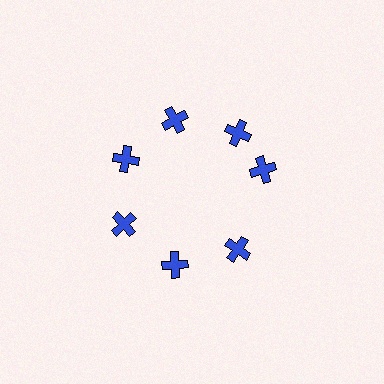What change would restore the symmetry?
The symmetry would be restored by rotating it back into even spacing with its neighbors so that all 7 crosses sit at equal angles and equal distance from the center.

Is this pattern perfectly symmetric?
No. The 7 blue crosses are arranged in a ring, but one element near the 3 o'clock position is rotated out of alignment along the ring, breaking the 7-fold rotational symmetry.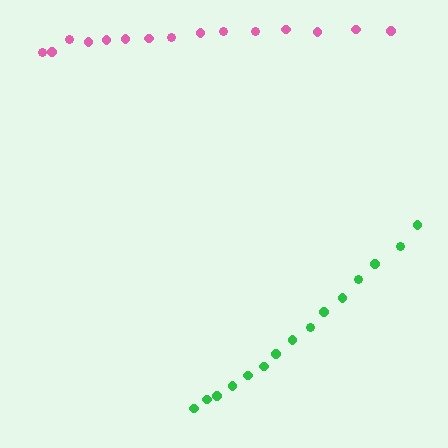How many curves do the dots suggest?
There are 2 distinct paths.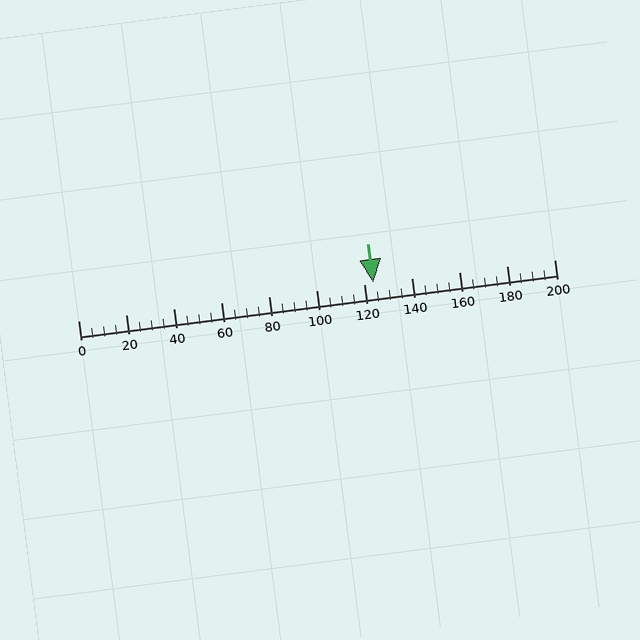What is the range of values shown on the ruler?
The ruler shows values from 0 to 200.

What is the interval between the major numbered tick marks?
The major tick marks are spaced 20 units apart.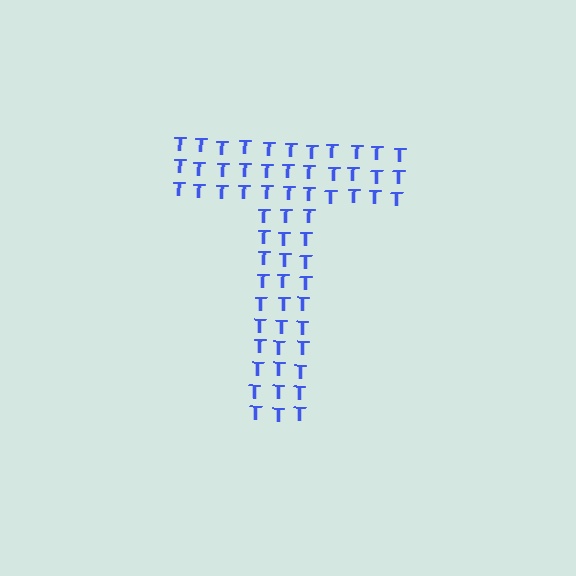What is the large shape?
The large shape is the letter T.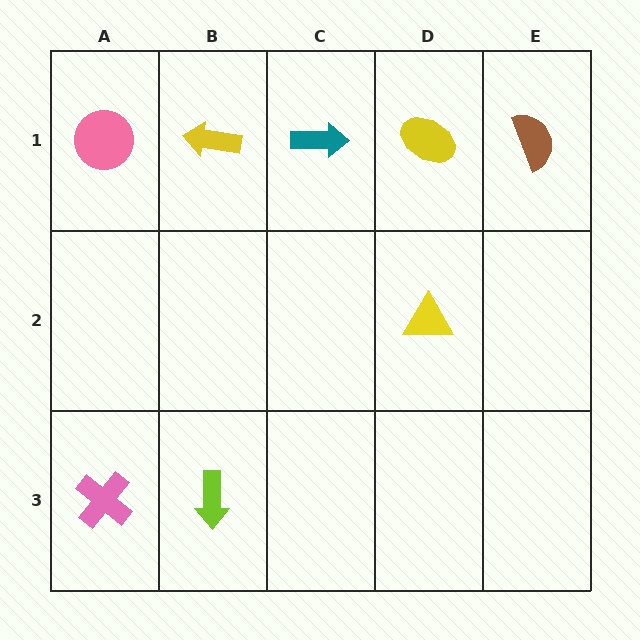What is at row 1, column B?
A yellow arrow.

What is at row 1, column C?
A teal arrow.